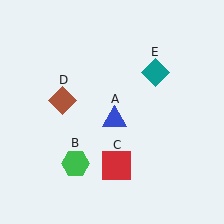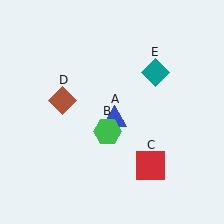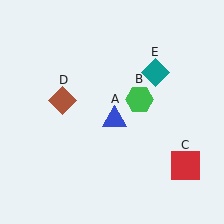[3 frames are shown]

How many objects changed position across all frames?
2 objects changed position: green hexagon (object B), red square (object C).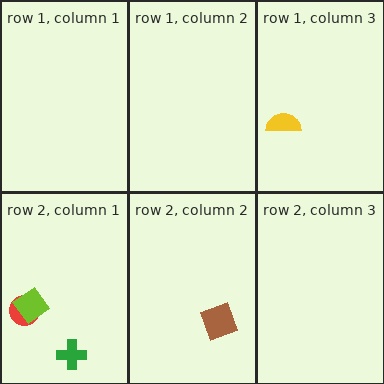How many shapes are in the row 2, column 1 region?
3.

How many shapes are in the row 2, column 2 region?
1.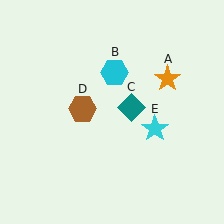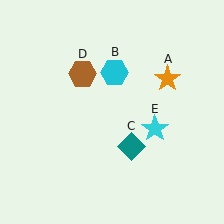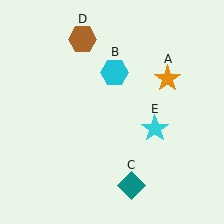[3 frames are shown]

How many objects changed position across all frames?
2 objects changed position: teal diamond (object C), brown hexagon (object D).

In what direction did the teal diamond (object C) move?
The teal diamond (object C) moved down.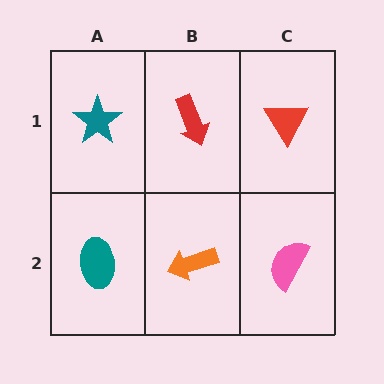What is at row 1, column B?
A red arrow.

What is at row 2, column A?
A teal ellipse.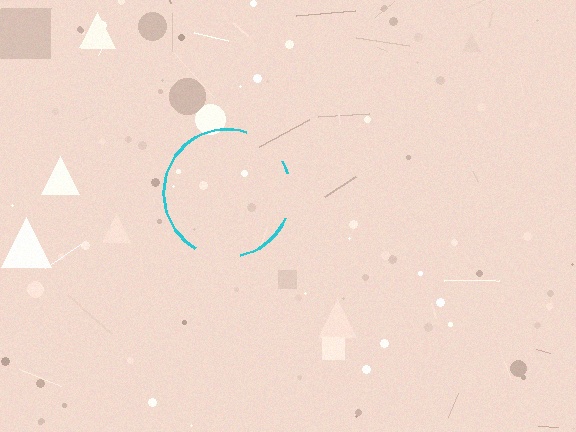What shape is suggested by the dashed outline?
The dashed outline suggests a circle.